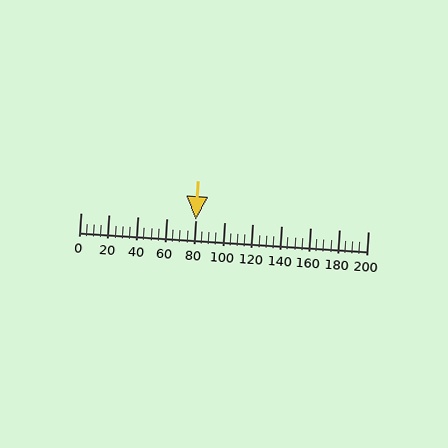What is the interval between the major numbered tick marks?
The major tick marks are spaced 20 units apart.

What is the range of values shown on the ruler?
The ruler shows values from 0 to 200.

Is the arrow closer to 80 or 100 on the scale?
The arrow is closer to 80.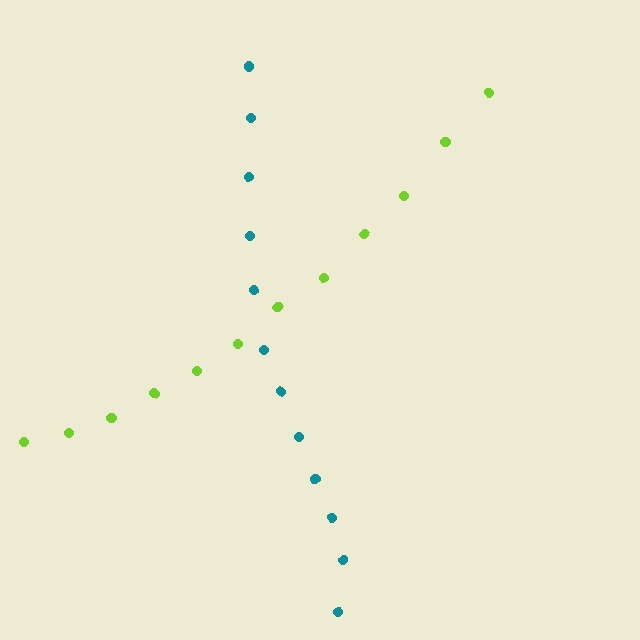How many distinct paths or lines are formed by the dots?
There are 2 distinct paths.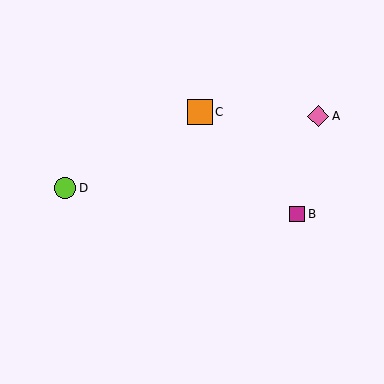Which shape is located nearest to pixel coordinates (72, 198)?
The lime circle (labeled D) at (65, 188) is nearest to that location.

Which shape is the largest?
The orange square (labeled C) is the largest.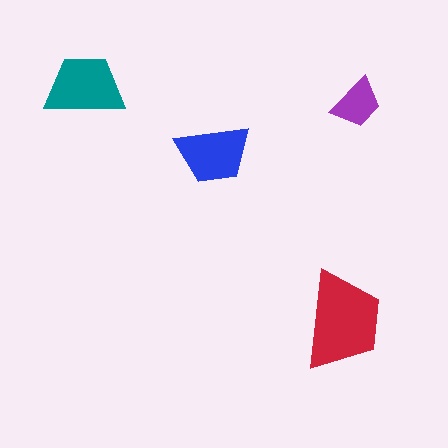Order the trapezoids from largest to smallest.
the red one, the teal one, the blue one, the purple one.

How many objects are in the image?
There are 4 objects in the image.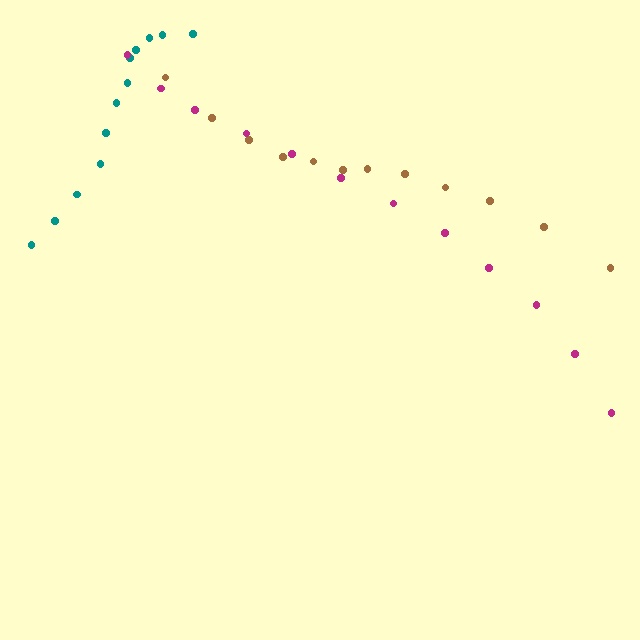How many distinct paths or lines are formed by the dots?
There are 3 distinct paths.